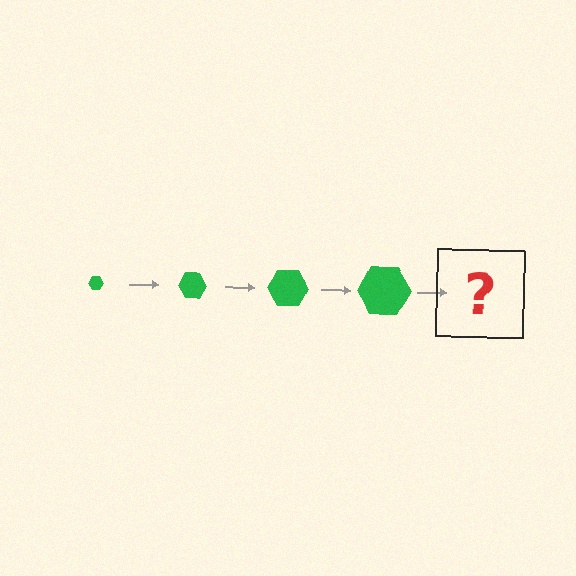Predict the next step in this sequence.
The next step is a green hexagon, larger than the previous one.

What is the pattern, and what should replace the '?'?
The pattern is that the hexagon gets progressively larger each step. The '?' should be a green hexagon, larger than the previous one.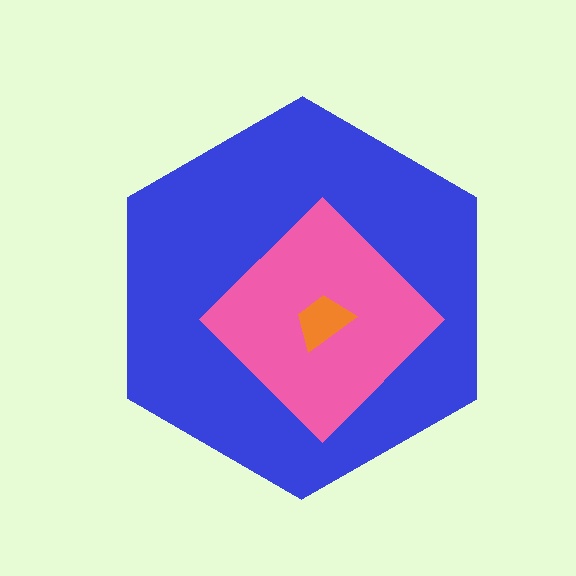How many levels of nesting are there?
3.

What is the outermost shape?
The blue hexagon.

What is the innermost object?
The orange trapezoid.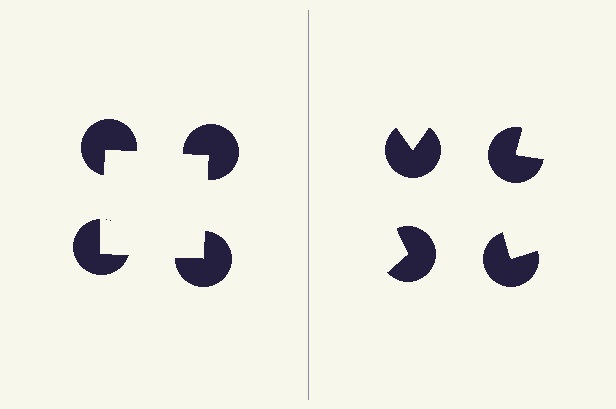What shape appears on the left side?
An illusory square.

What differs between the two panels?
The pac-man discs are positioned identically on both sides; only the wedge orientations differ. On the left they align to a square; on the right they are misaligned.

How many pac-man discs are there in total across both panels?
8 — 4 on each side.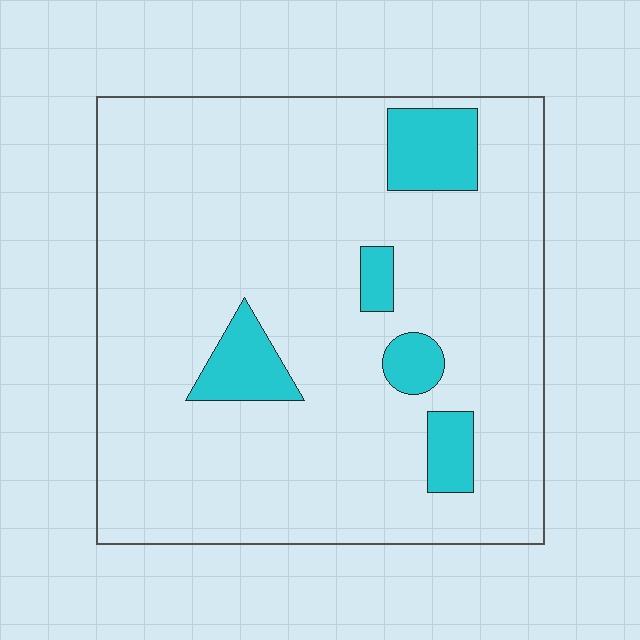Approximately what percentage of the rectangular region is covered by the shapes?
Approximately 10%.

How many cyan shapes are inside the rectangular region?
5.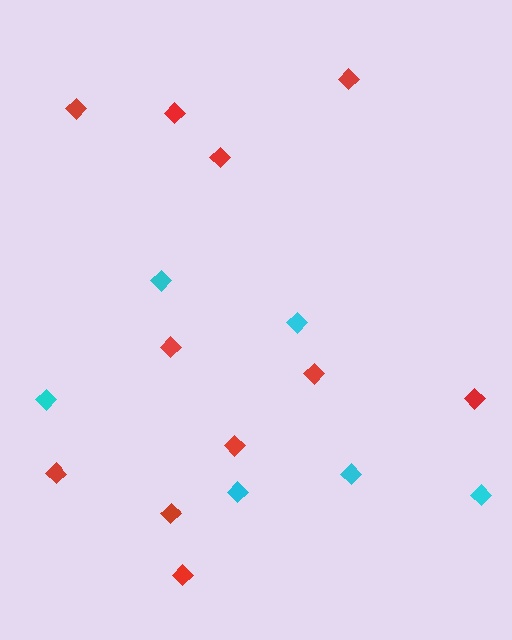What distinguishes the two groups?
There are 2 groups: one group of red diamonds (11) and one group of cyan diamonds (6).